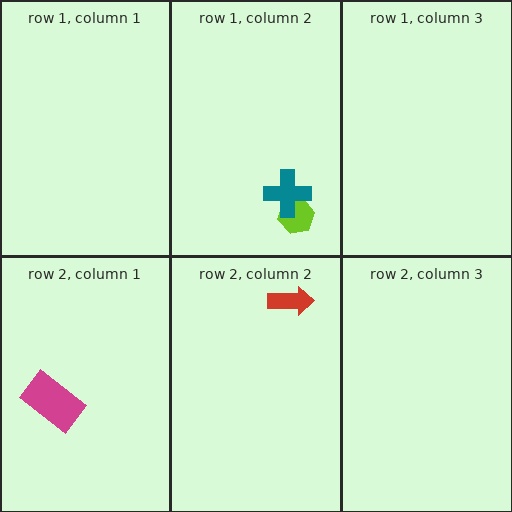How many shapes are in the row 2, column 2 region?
1.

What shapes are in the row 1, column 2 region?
The lime hexagon, the teal cross.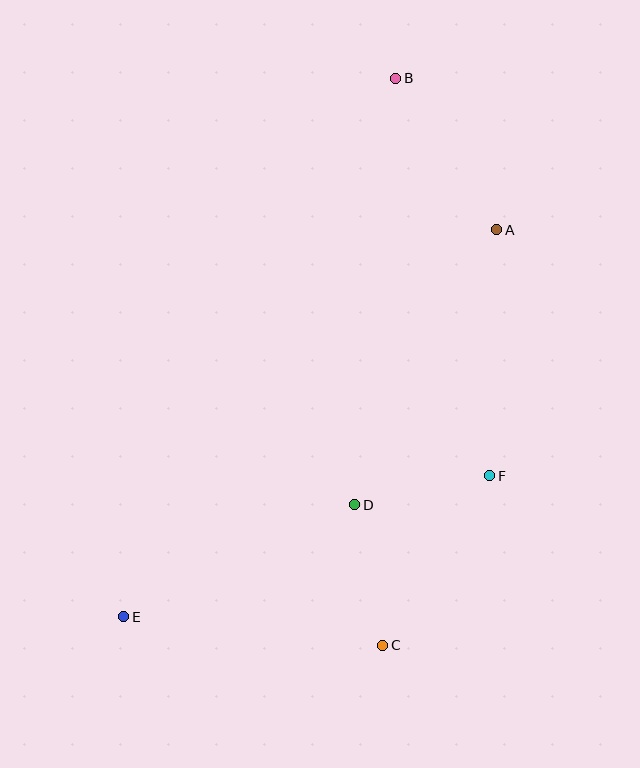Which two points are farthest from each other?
Points B and E are farthest from each other.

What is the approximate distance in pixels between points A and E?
The distance between A and E is approximately 538 pixels.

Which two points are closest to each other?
Points D and F are closest to each other.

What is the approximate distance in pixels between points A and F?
The distance between A and F is approximately 246 pixels.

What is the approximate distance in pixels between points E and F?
The distance between E and F is approximately 392 pixels.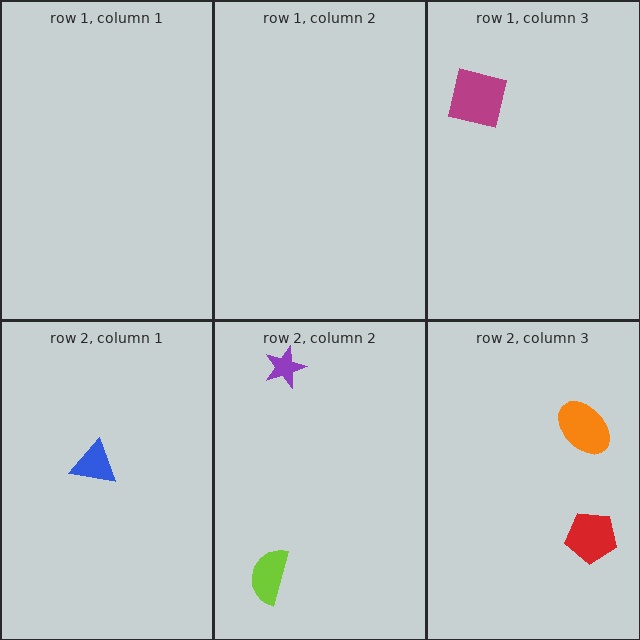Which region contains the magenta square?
The row 1, column 3 region.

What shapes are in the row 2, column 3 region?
The red pentagon, the orange ellipse.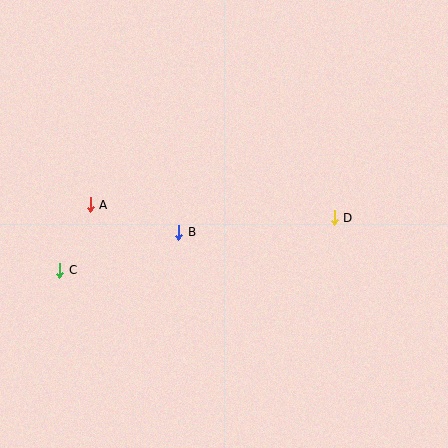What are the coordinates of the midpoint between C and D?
The midpoint between C and D is at (197, 244).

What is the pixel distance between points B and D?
The distance between B and D is 156 pixels.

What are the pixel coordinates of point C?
Point C is at (60, 270).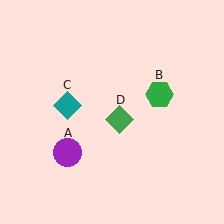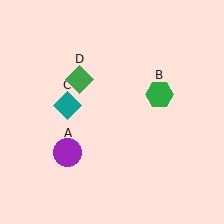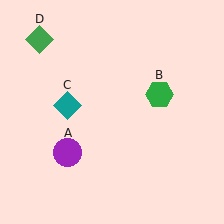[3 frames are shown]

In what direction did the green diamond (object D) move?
The green diamond (object D) moved up and to the left.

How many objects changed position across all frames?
1 object changed position: green diamond (object D).